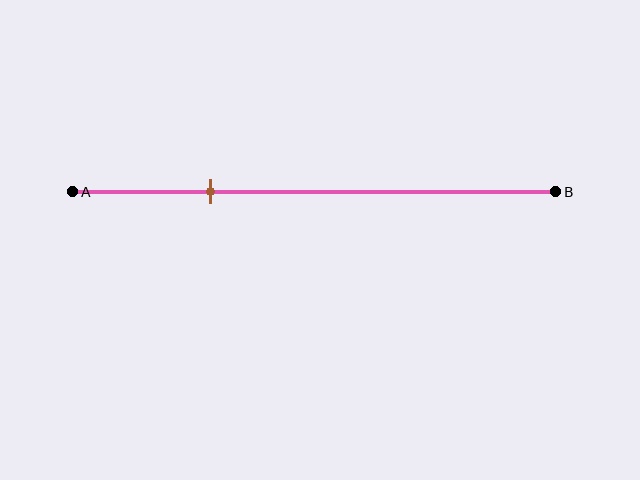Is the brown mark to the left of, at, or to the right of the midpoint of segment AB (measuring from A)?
The brown mark is to the left of the midpoint of segment AB.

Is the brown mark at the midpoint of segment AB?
No, the mark is at about 30% from A, not at the 50% midpoint.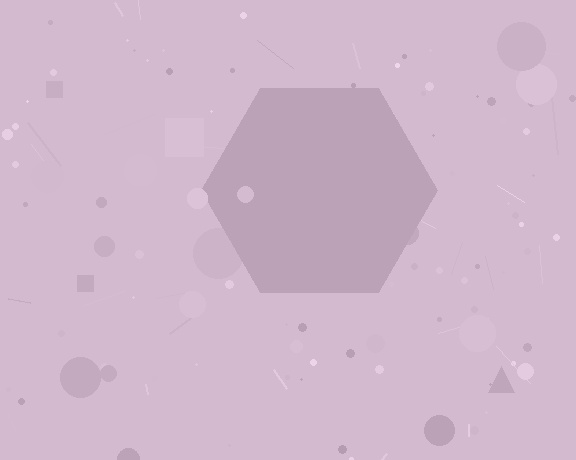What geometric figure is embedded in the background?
A hexagon is embedded in the background.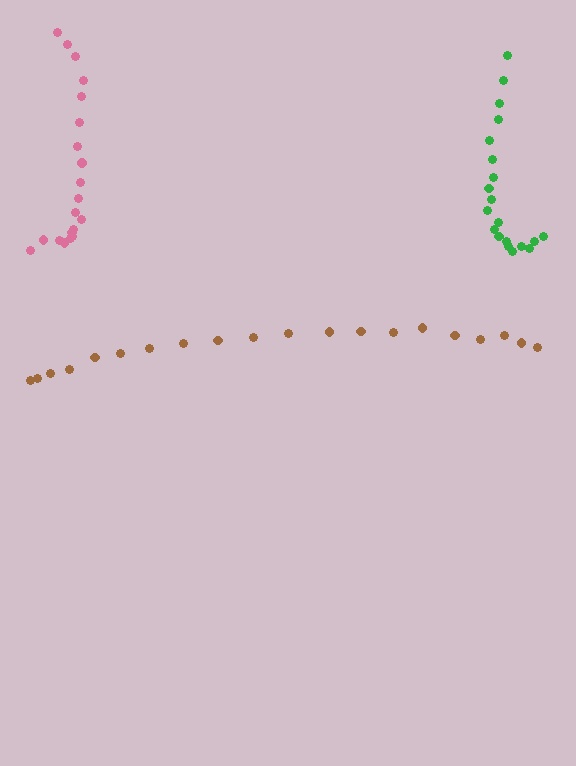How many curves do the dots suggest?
There are 3 distinct paths.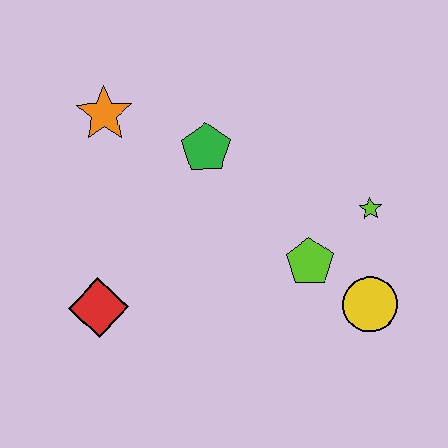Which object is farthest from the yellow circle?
The orange star is farthest from the yellow circle.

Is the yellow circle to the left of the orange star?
No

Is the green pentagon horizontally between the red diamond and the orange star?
No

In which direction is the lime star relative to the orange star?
The lime star is to the right of the orange star.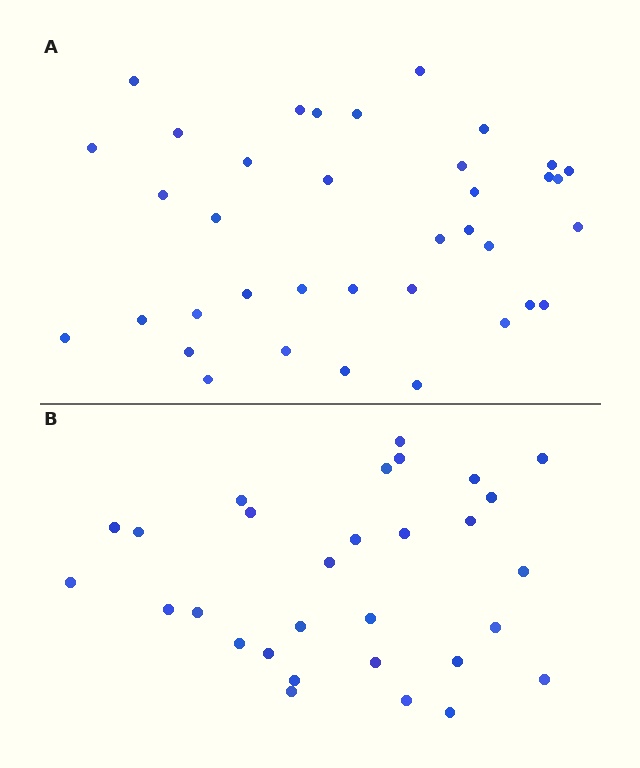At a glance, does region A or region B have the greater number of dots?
Region A (the top region) has more dots.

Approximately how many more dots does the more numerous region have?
Region A has roughly 8 or so more dots than region B.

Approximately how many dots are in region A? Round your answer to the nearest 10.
About 40 dots. (The exact count is 37, which rounds to 40.)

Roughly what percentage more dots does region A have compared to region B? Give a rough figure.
About 25% more.